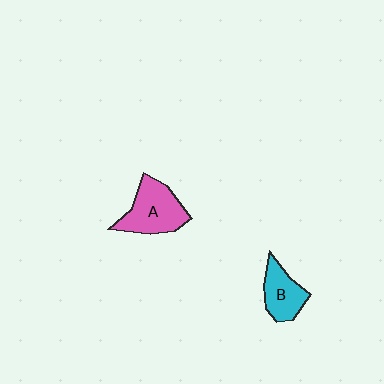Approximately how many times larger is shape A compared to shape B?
Approximately 1.4 times.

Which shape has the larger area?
Shape A (pink).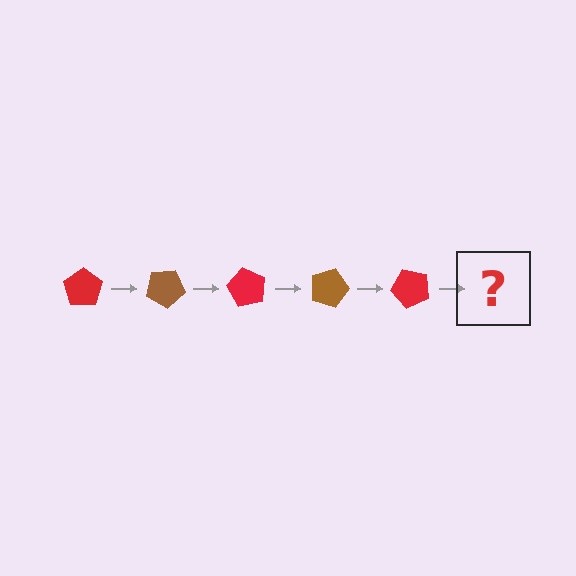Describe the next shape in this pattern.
It should be a brown pentagon, rotated 150 degrees from the start.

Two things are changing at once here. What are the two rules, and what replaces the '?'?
The two rules are that it rotates 30 degrees each step and the color cycles through red and brown. The '?' should be a brown pentagon, rotated 150 degrees from the start.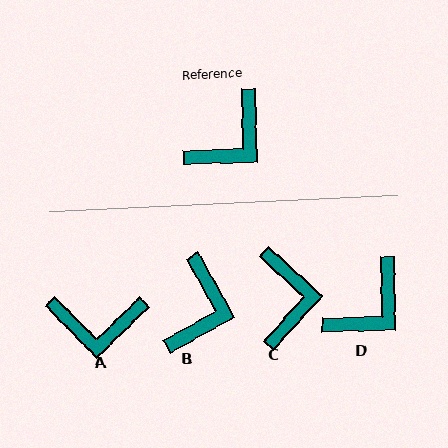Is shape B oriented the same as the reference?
No, it is off by about 28 degrees.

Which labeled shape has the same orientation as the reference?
D.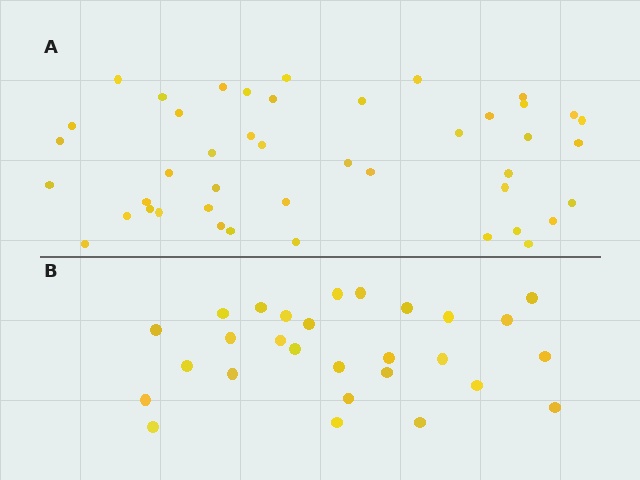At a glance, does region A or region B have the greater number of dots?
Region A (the top region) has more dots.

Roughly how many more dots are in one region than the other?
Region A has approximately 15 more dots than region B.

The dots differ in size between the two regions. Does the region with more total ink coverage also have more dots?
No. Region B has more total ink coverage because its dots are larger, but region A actually contains more individual dots. Total area can be misleading — the number of items is what matters here.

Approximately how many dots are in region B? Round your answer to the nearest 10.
About 30 dots. (The exact count is 28, which rounds to 30.)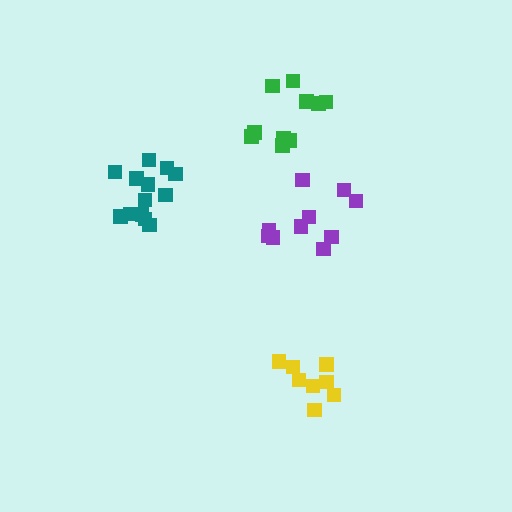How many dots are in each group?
Group 1: 10 dots, Group 2: 13 dots, Group 3: 10 dots, Group 4: 8 dots (41 total).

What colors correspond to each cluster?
The clusters are colored: purple, teal, green, yellow.